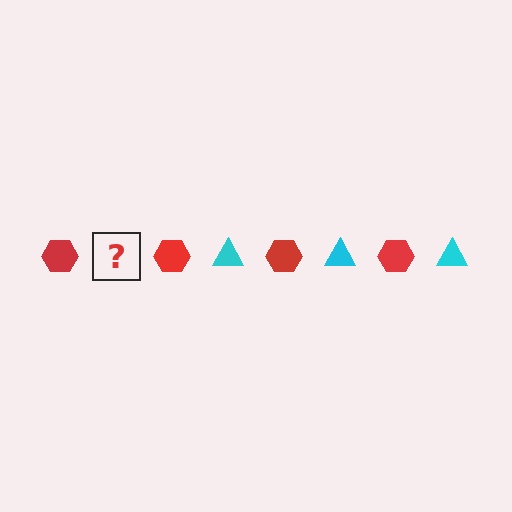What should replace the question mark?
The question mark should be replaced with a cyan triangle.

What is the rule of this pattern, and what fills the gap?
The rule is that the pattern alternates between red hexagon and cyan triangle. The gap should be filled with a cyan triangle.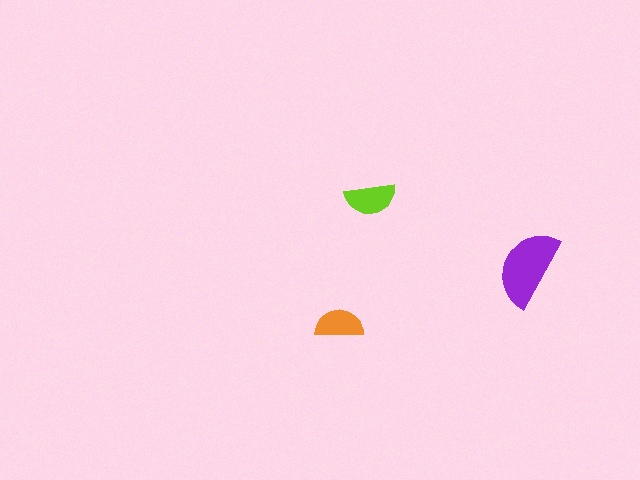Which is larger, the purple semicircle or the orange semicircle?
The purple one.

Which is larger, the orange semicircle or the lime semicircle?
The lime one.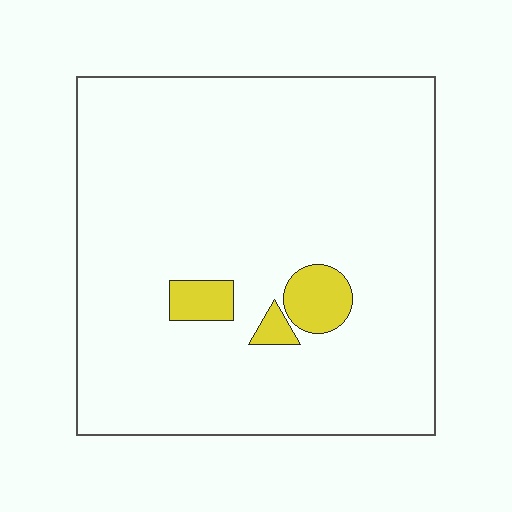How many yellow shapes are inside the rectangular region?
3.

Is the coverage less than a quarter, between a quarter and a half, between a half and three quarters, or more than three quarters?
Less than a quarter.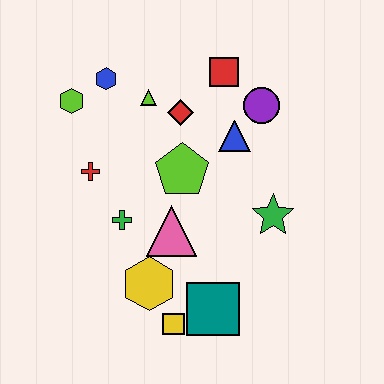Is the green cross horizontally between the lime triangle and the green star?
No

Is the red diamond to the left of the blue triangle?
Yes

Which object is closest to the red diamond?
The lime triangle is closest to the red diamond.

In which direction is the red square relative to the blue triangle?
The red square is above the blue triangle.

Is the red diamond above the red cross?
Yes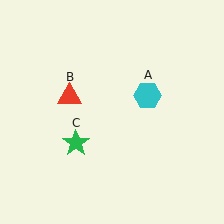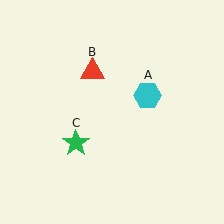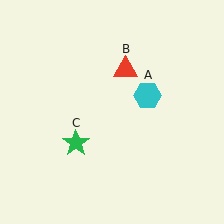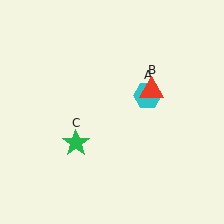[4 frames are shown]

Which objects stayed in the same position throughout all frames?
Cyan hexagon (object A) and green star (object C) remained stationary.